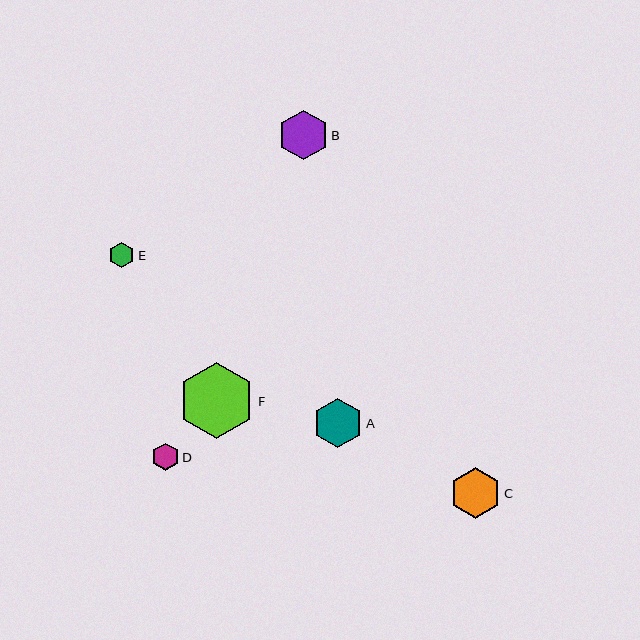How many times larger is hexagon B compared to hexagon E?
Hexagon B is approximately 1.9 times the size of hexagon E.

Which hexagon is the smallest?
Hexagon E is the smallest with a size of approximately 26 pixels.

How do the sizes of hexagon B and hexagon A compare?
Hexagon B and hexagon A are approximately the same size.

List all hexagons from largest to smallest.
From largest to smallest: F, C, B, A, D, E.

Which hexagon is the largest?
Hexagon F is the largest with a size of approximately 76 pixels.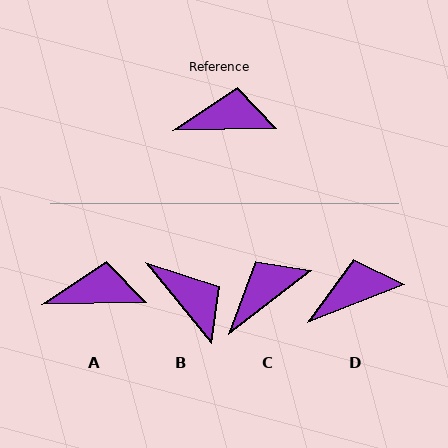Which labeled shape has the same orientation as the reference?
A.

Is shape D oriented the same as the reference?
No, it is off by about 20 degrees.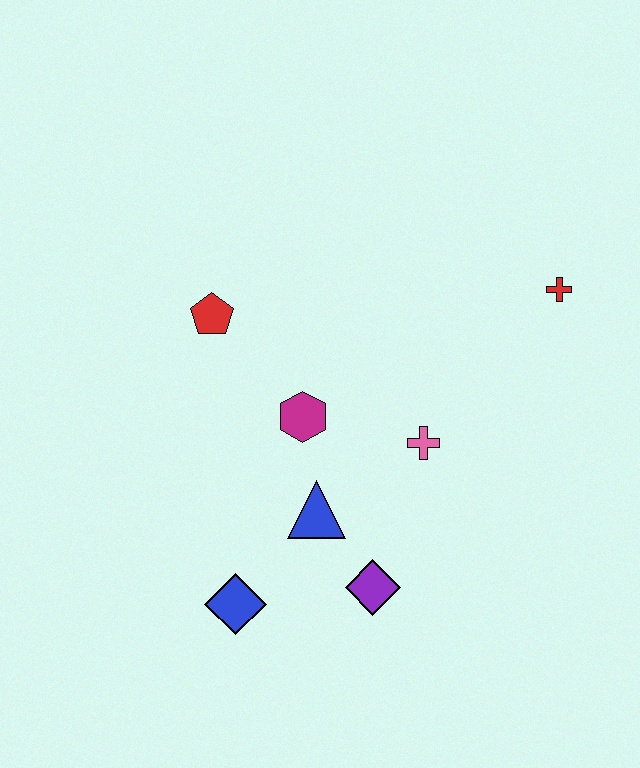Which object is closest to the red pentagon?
The magenta hexagon is closest to the red pentagon.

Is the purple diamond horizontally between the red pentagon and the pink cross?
Yes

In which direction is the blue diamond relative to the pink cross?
The blue diamond is to the left of the pink cross.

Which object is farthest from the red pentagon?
The red cross is farthest from the red pentagon.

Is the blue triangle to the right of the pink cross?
No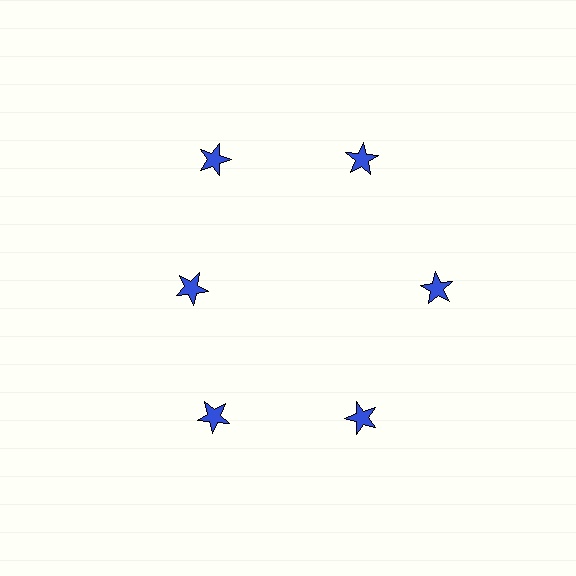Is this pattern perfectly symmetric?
No. The 6 blue stars are arranged in a ring, but one element near the 9 o'clock position is pulled inward toward the center, breaking the 6-fold rotational symmetry.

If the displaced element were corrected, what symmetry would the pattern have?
It would have 6-fold rotational symmetry — the pattern would map onto itself every 60 degrees.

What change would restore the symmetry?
The symmetry would be restored by moving it outward, back onto the ring so that all 6 stars sit at equal angles and equal distance from the center.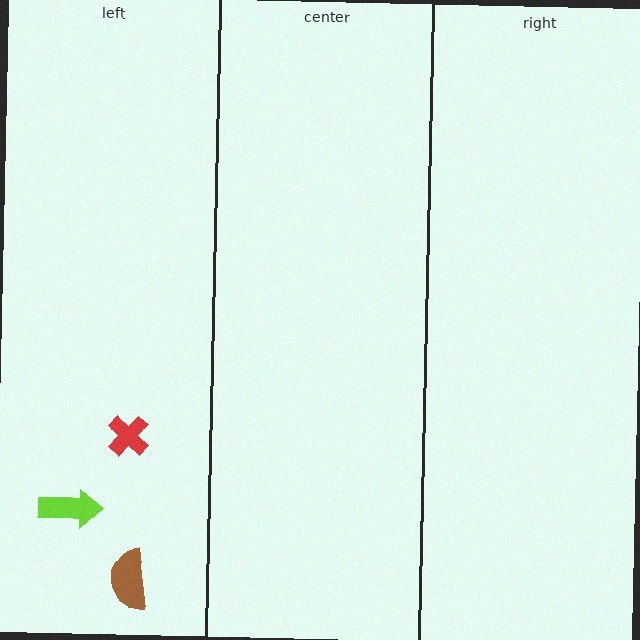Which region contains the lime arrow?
The left region.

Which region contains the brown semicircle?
The left region.